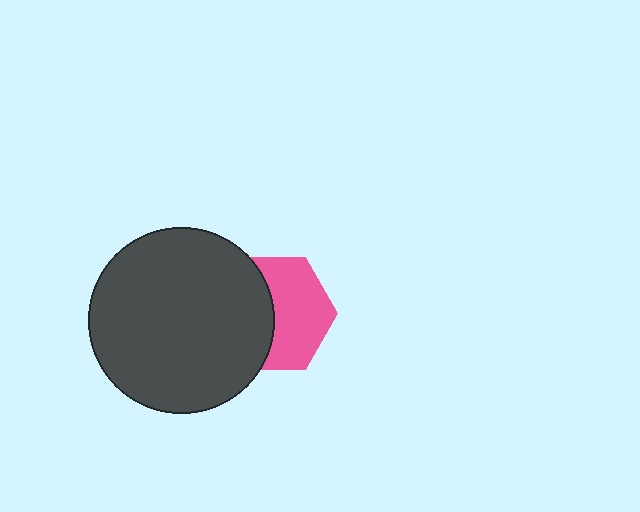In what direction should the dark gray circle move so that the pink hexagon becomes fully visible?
The dark gray circle should move left. That is the shortest direction to clear the overlap and leave the pink hexagon fully visible.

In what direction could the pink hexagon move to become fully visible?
The pink hexagon could move right. That would shift it out from behind the dark gray circle entirely.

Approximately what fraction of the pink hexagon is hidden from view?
Roughly 45% of the pink hexagon is hidden behind the dark gray circle.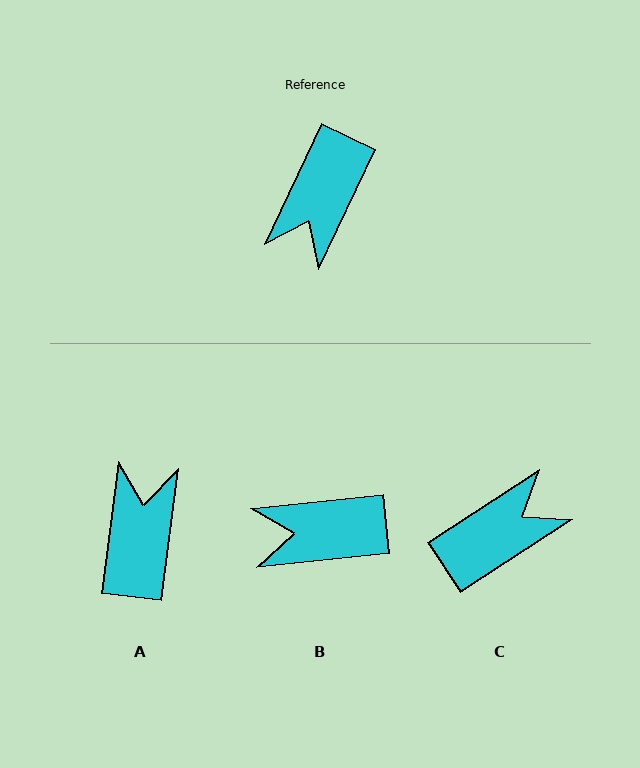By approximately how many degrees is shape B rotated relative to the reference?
Approximately 59 degrees clockwise.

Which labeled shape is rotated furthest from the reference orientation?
A, about 162 degrees away.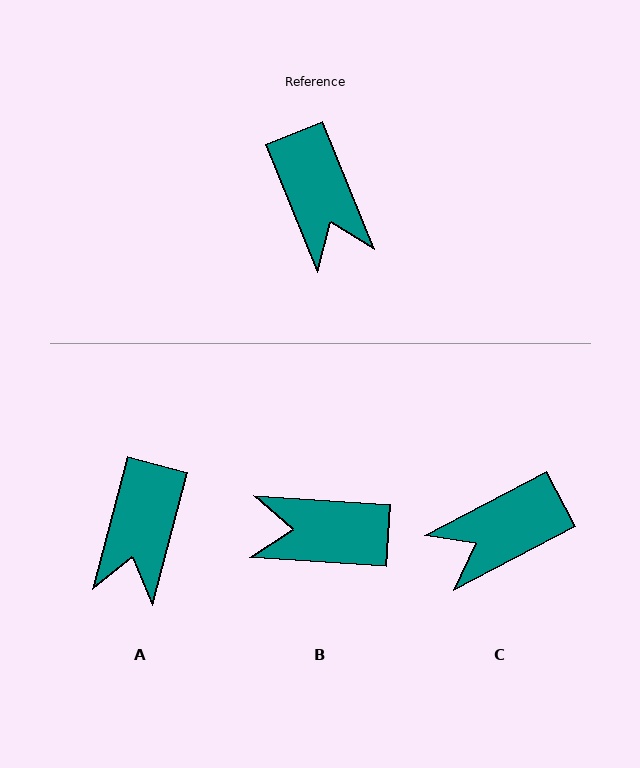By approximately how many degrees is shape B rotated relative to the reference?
Approximately 116 degrees clockwise.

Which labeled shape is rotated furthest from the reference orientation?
B, about 116 degrees away.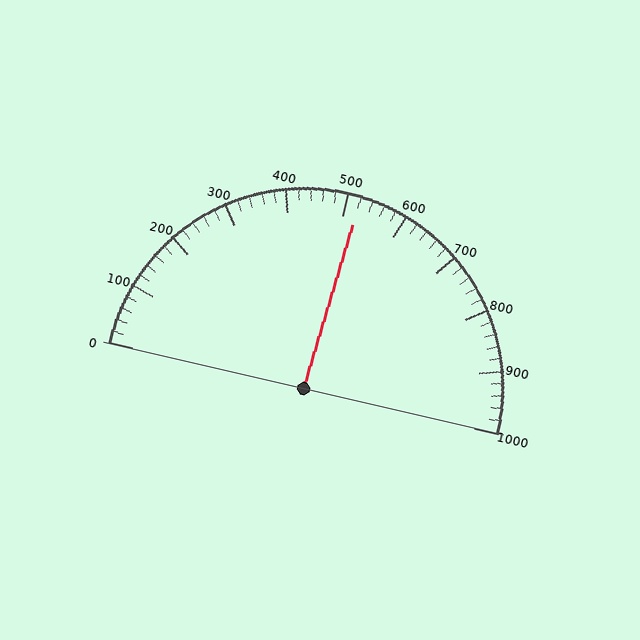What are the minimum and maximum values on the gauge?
The gauge ranges from 0 to 1000.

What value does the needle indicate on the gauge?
The needle indicates approximately 520.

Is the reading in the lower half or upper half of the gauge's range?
The reading is in the upper half of the range (0 to 1000).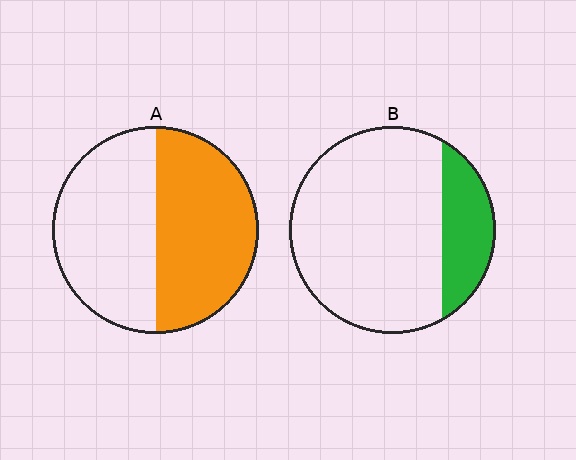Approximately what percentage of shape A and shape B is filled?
A is approximately 50% and B is approximately 20%.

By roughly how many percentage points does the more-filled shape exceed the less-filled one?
By roughly 30 percentage points (A over B).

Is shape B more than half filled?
No.